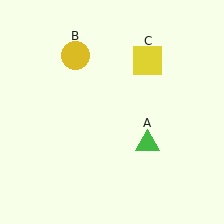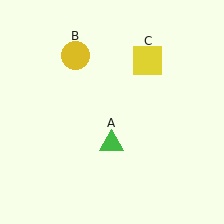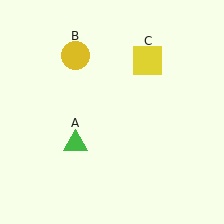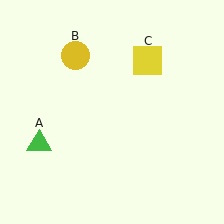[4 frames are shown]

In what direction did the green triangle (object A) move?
The green triangle (object A) moved left.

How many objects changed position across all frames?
1 object changed position: green triangle (object A).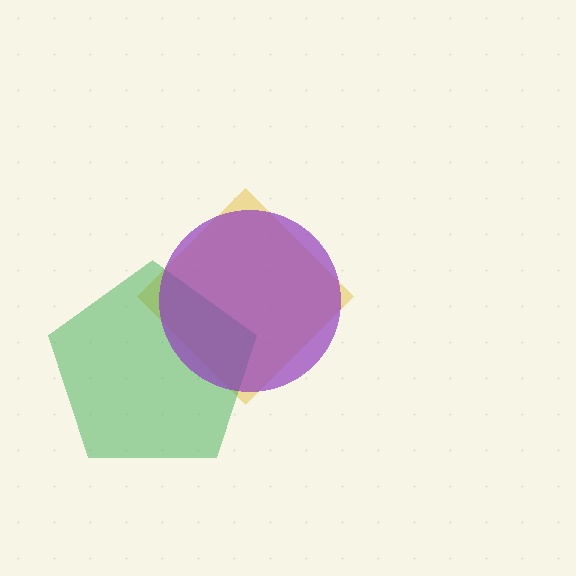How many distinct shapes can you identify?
There are 3 distinct shapes: a yellow diamond, a green pentagon, a purple circle.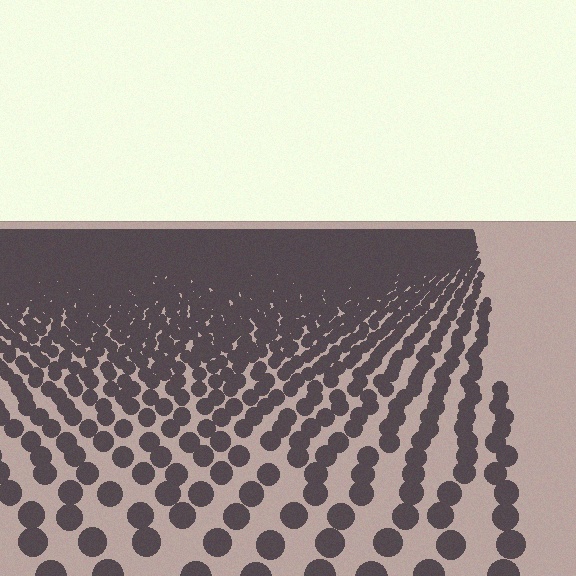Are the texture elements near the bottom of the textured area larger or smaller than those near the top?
Larger. Near the bottom, elements are closer to the viewer and appear at a bigger on-screen size.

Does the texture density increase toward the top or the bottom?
Density increases toward the top.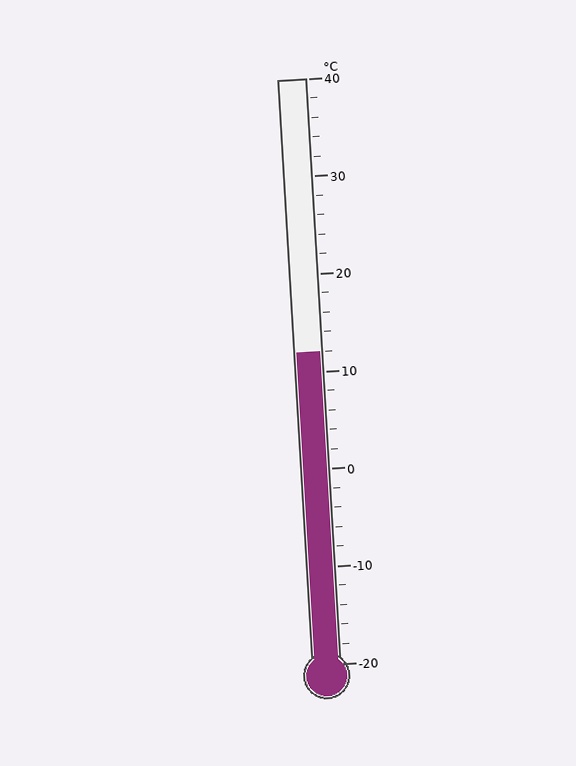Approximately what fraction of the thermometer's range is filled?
The thermometer is filled to approximately 55% of its range.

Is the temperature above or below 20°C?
The temperature is below 20°C.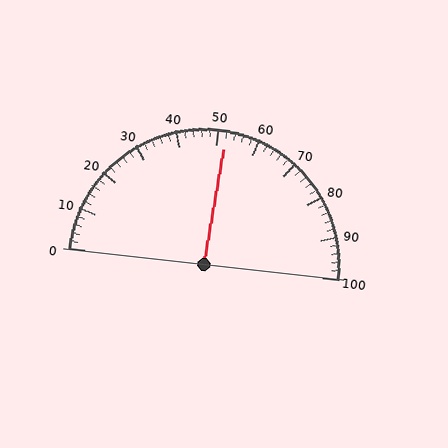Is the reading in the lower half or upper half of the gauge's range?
The reading is in the upper half of the range (0 to 100).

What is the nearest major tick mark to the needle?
The nearest major tick mark is 50.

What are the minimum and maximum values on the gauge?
The gauge ranges from 0 to 100.